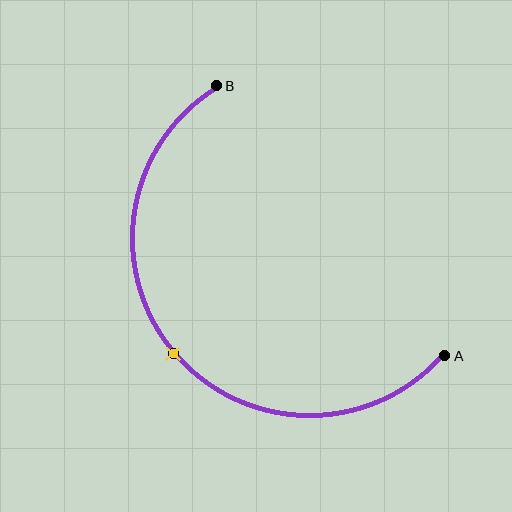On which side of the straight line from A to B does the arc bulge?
The arc bulges below and to the left of the straight line connecting A and B.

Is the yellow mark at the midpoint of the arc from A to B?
Yes. The yellow mark lies on the arc at equal arc-length from both A and B — it is the arc midpoint.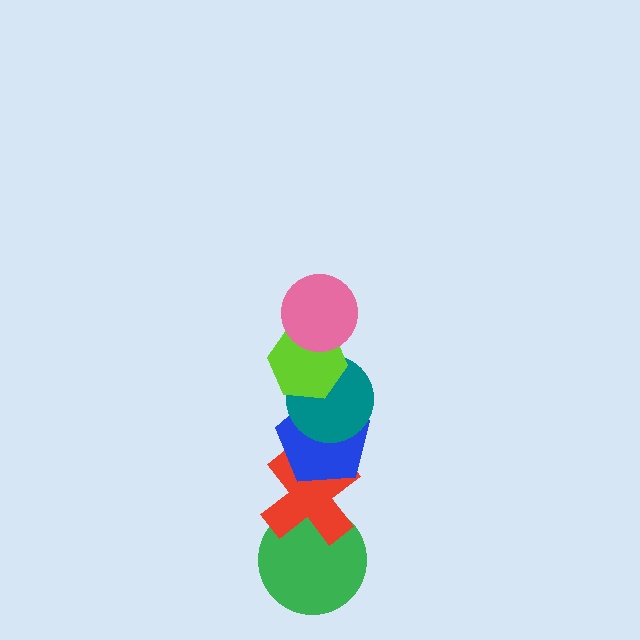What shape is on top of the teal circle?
The lime hexagon is on top of the teal circle.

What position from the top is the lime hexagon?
The lime hexagon is 2nd from the top.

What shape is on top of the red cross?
The blue pentagon is on top of the red cross.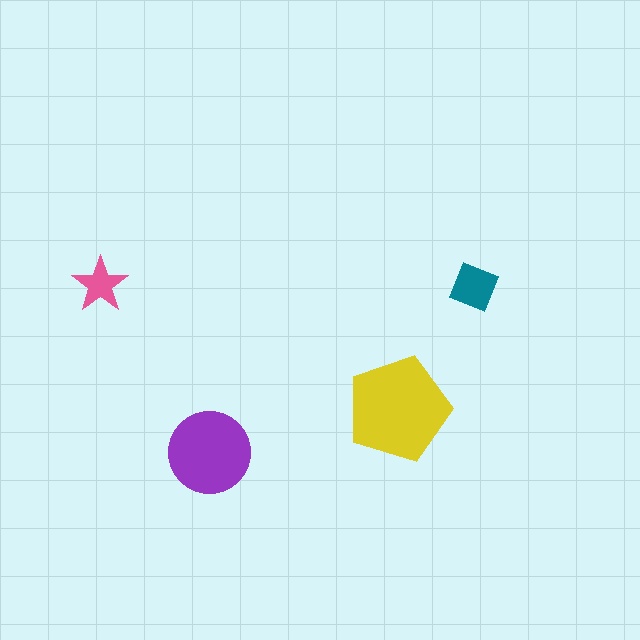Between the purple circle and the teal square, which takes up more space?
The purple circle.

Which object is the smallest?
The pink star.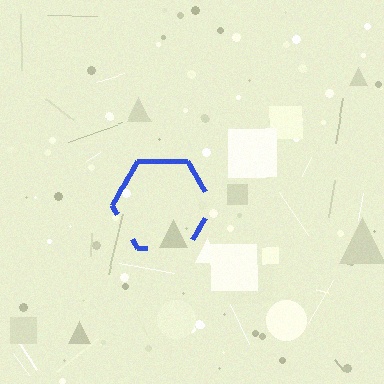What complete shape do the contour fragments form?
The contour fragments form a hexagon.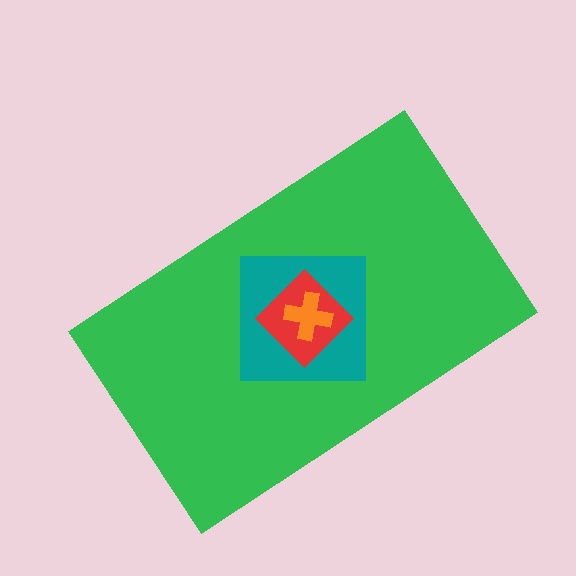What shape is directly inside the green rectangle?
The teal square.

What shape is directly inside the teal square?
The red diamond.